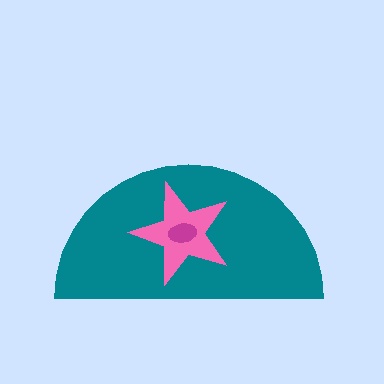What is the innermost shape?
The magenta ellipse.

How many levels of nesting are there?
3.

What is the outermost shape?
The teal semicircle.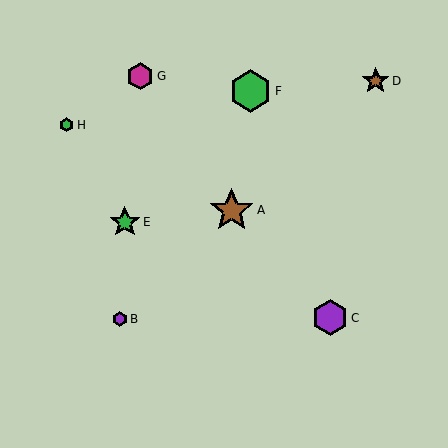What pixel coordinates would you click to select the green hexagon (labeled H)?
Click at (67, 125) to select the green hexagon H.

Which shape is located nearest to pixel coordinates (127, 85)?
The magenta hexagon (labeled G) at (140, 76) is nearest to that location.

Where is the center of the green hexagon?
The center of the green hexagon is at (67, 125).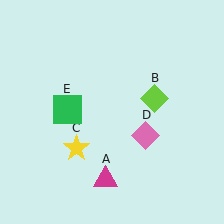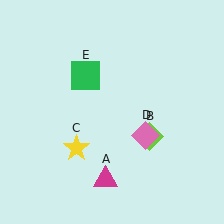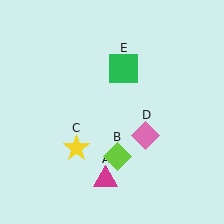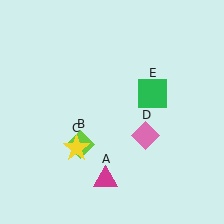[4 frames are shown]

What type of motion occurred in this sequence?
The lime diamond (object B), green square (object E) rotated clockwise around the center of the scene.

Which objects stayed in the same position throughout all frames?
Magenta triangle (object A) and yellow star (object C) and pink diamond (object D) remained stationary.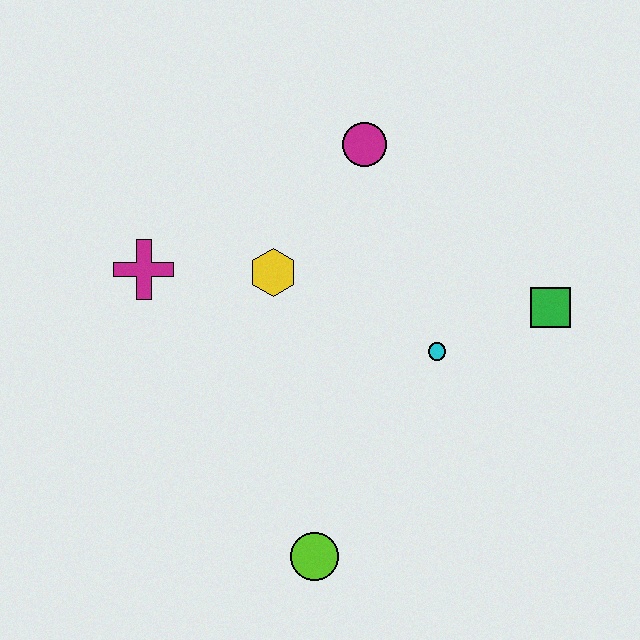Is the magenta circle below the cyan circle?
No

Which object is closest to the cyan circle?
The green square is closest to the cyan circle.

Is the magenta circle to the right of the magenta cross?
Yes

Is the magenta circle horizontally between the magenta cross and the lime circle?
No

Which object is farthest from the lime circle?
The magenta circle is farthest from the lime circle.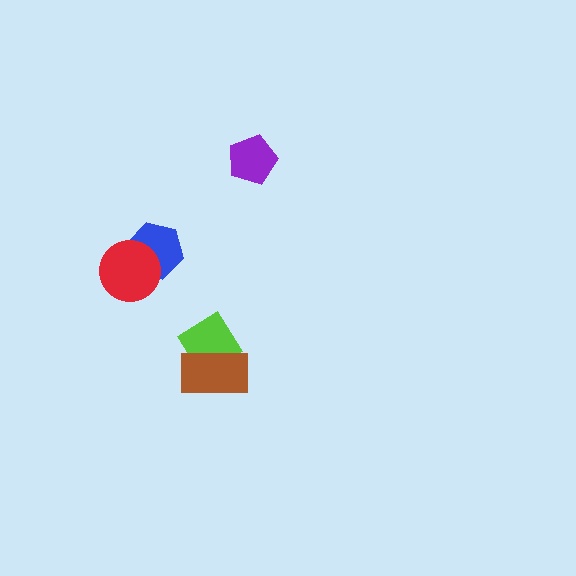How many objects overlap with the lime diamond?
1 object overlaps with the lime diamond.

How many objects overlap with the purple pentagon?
0 objects overlap with the purple pentagon.